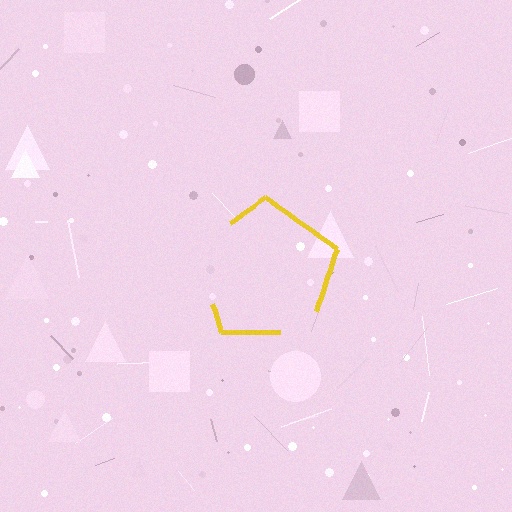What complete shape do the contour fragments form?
The contour fragments form a pentagon.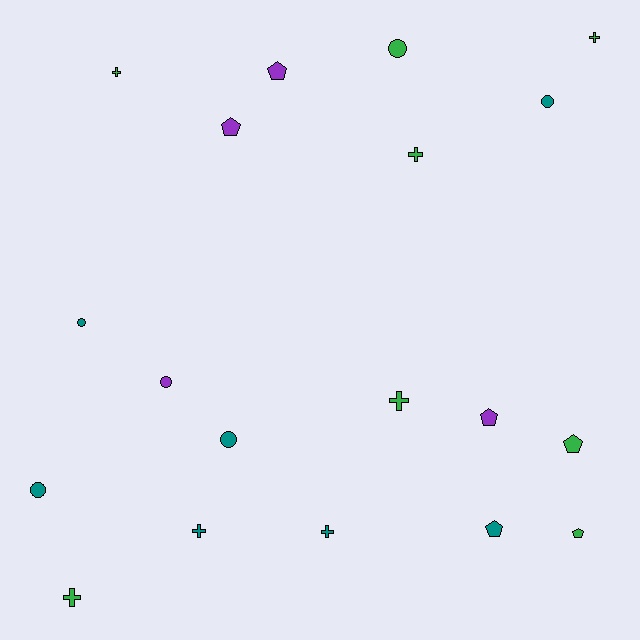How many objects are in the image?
There are 19 objects.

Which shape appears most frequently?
Cross, with 7 objects.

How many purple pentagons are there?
There are 3 purple pentagons.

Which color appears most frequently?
Green, with 8 objects.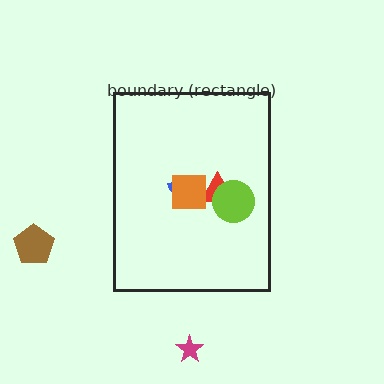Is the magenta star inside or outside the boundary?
Outside.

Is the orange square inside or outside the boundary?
Inside.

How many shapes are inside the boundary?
4 inside, 2 outside.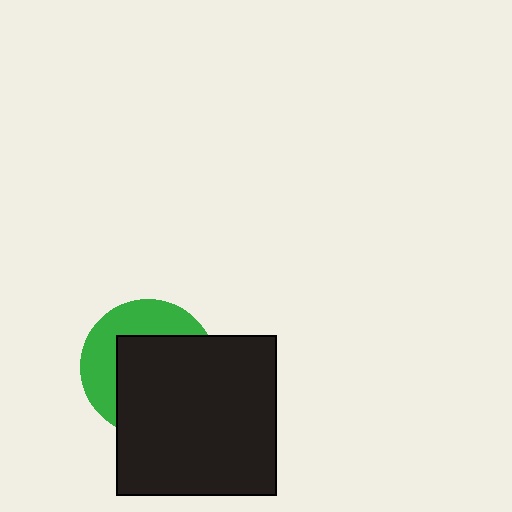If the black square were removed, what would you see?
You would see the complete green circle.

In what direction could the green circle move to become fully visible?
The green circle could move toward the upper-left. That would shift it out from behind the black square entirely.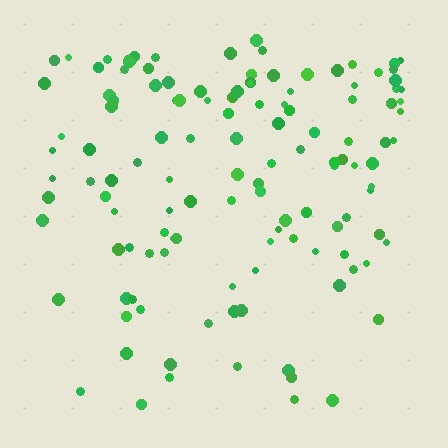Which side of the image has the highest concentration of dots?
The top.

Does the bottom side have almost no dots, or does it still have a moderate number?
Still a moderate number, just noticeably fewer than the top.